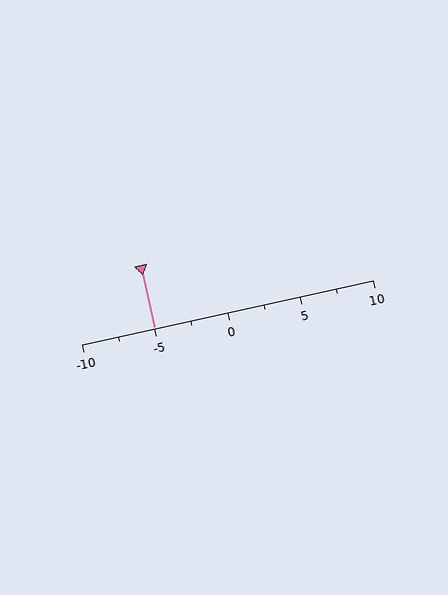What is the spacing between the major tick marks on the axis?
The major ticks are spaced 5 apart.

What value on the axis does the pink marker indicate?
The marker indicates approximately -5.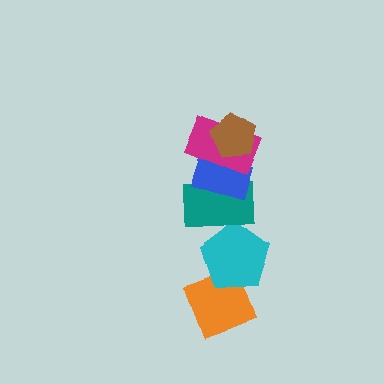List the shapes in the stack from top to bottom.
From top to bottom: the brown pentagon, the magenta rectangle, the blue rectangle, the teal rectangle, the cyan pentagon, the orange diamond.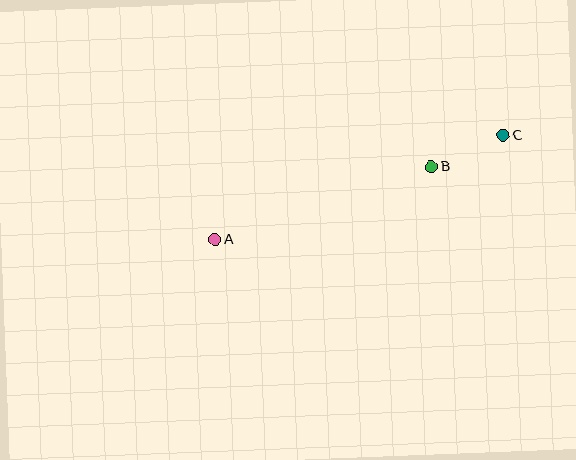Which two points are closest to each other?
Points B and C are closest to each other.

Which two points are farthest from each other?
Points A and C are farthest from each other.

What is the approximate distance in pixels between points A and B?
The distance between A and B is approximately 228 pixels.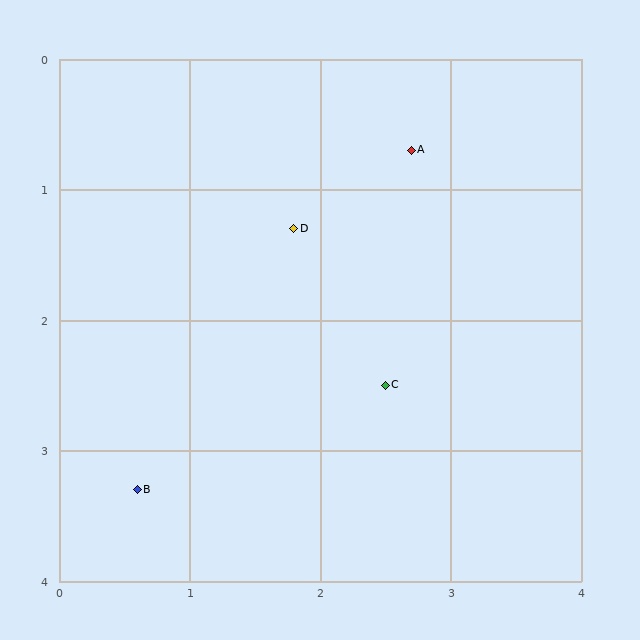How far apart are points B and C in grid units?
Points B and C are about 2.1 grid units apart.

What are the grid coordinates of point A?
Point A is at approximately (2.7, 0.7).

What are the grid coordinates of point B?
Point B is at approximately (0.6, 3.3).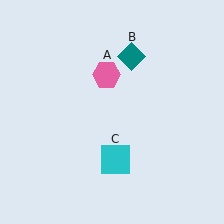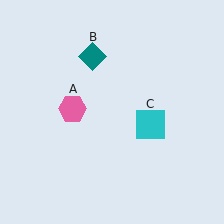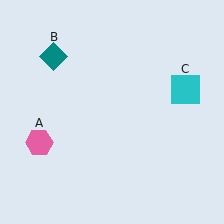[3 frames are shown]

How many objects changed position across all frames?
3 objects changed position: pink hexagon (object A), teal diamond (object B), cyan square (object C).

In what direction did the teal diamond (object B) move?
The teal diamond (object B) moved left.